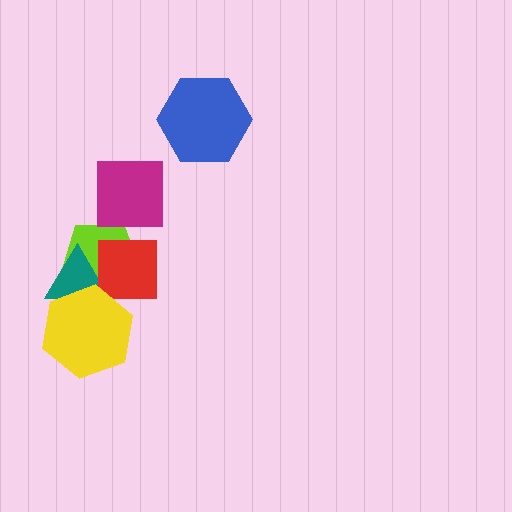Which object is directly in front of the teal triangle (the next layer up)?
The red square is directly in front of the teal triangle.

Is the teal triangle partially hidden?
Yes, it is partially covered by another shape.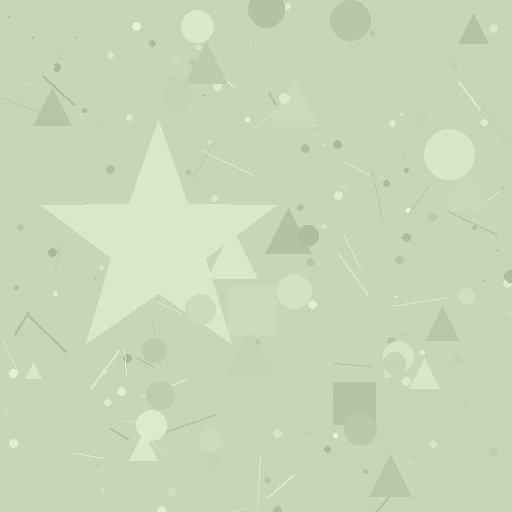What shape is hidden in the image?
A star is hidden in the image.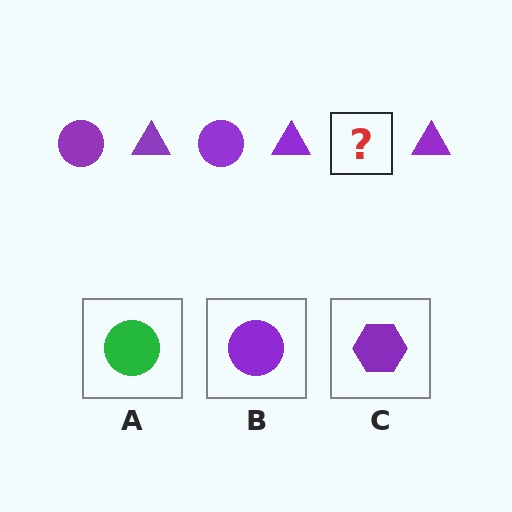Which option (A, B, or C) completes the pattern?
B.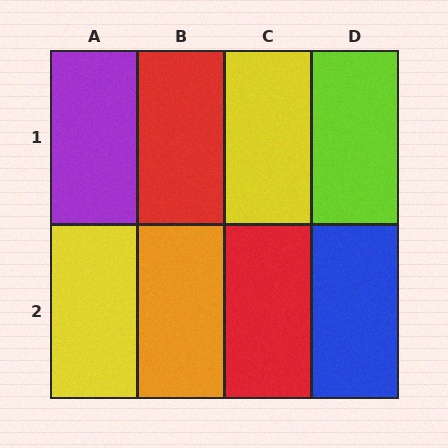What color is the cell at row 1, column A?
Purple.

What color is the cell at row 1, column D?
Lime.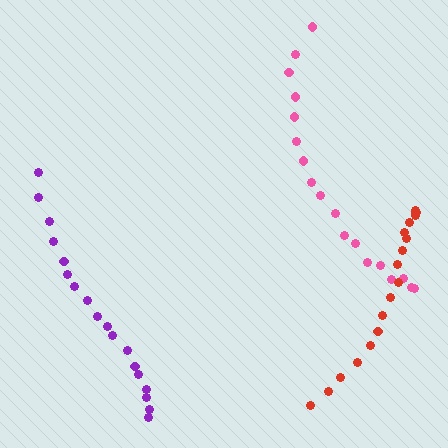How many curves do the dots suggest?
There are 3 distinct paths.